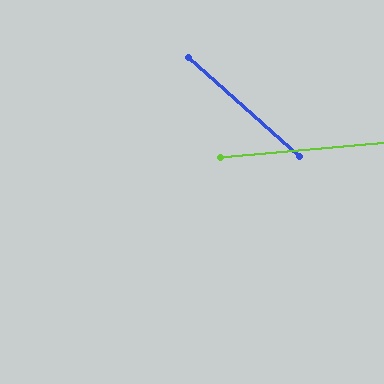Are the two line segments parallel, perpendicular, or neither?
Neither parallel nor perpendicular — they differ by about 47°.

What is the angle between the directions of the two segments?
Approximately 47 degrees.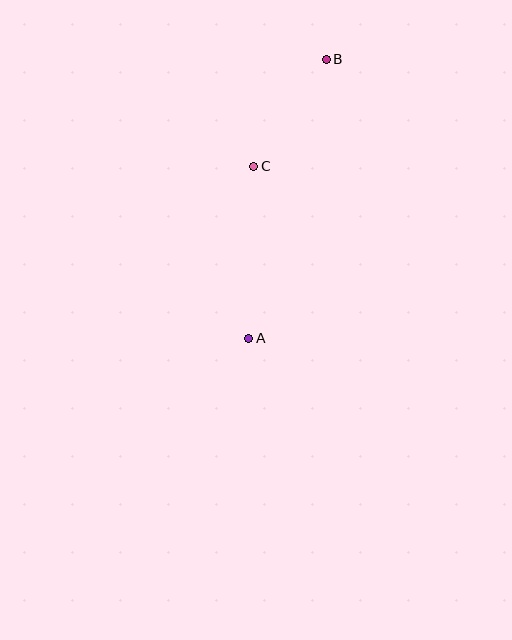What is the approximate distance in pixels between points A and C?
The distance between A and C is approximately 172 pixels.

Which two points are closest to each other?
Points B and C are closest to each other.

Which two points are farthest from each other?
Points A and B are farthest from each other.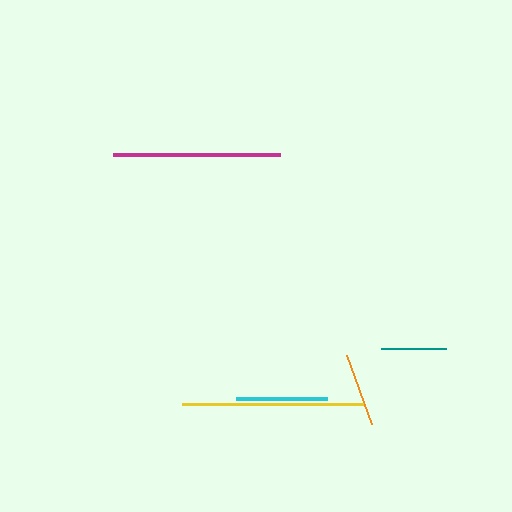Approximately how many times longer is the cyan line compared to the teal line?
The cyan line is approximately 1.4 times the length of the teal line.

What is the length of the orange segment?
The orange segment is approximately 74 pixels long.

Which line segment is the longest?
The yellow line is the longest at approximately 181 pixels.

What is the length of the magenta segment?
The magenta segment is approximately 167 pixels long.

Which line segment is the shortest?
The teal line is the shortest at approximately 65 pixels.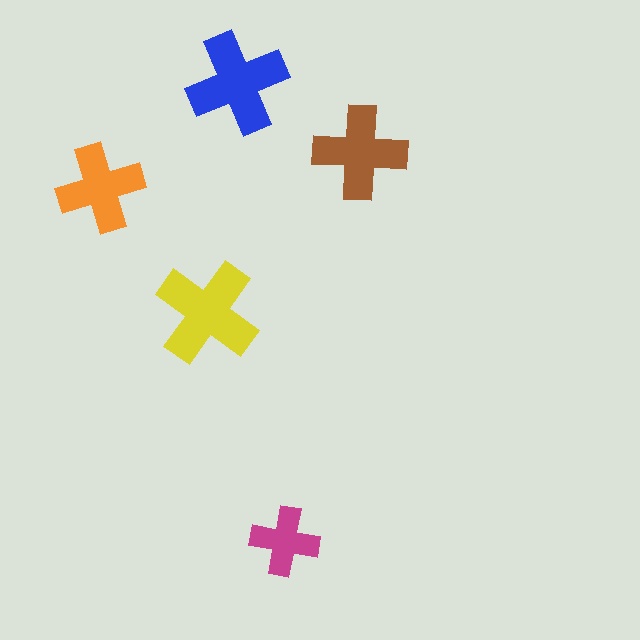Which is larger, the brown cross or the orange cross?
The brown one.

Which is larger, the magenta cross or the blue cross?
The blue one.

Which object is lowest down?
The magenta cross is bottommost.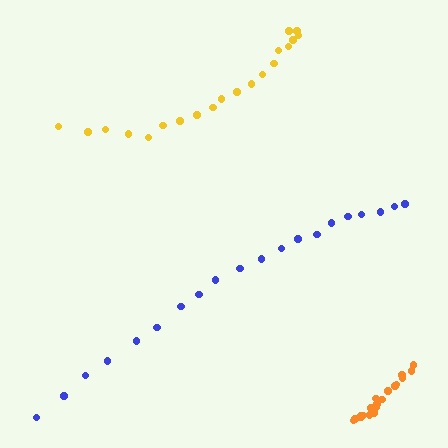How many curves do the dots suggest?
There are 3 distinct paths.